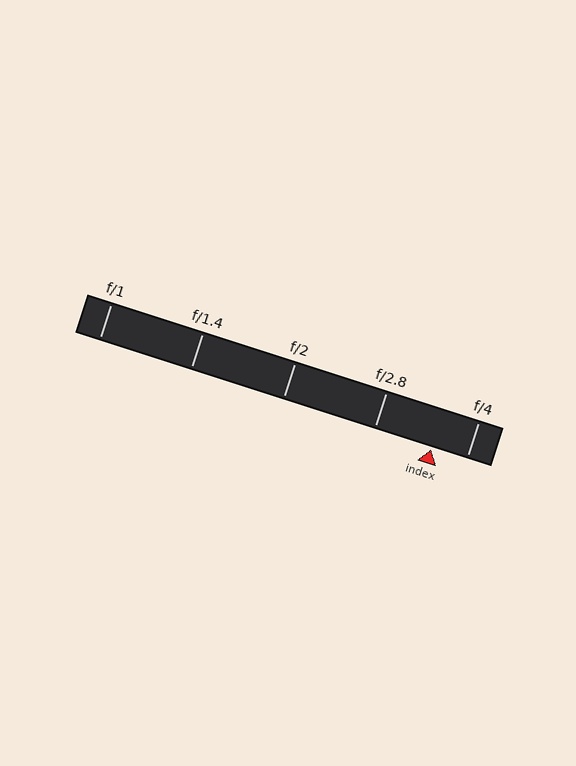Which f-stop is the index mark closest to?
The index mark is closest to f/4.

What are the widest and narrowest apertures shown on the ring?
The widest aperture shown is f/1 and the narrowest is f/4.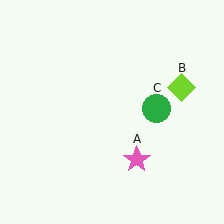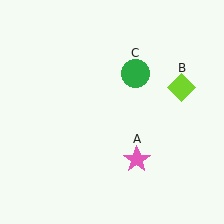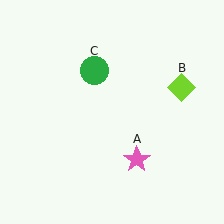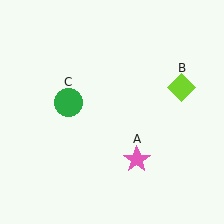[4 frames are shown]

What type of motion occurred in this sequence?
The green circle (object C) rotated counterclockwise around the center of the scene.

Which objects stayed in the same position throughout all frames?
Pink star (object A) and lime diamond (object B) remained stationary.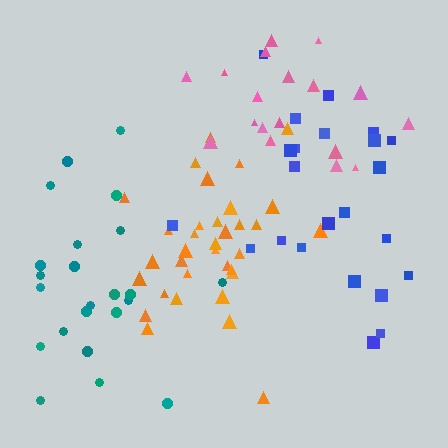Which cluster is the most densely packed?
Orange.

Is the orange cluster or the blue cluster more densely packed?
Orange.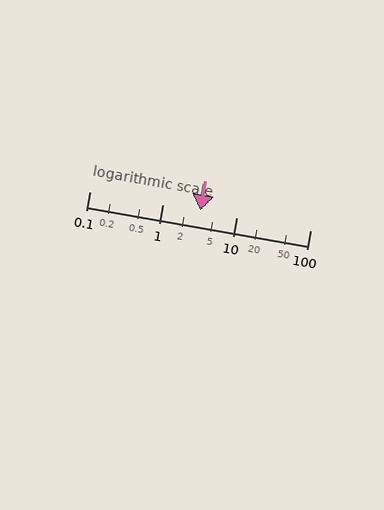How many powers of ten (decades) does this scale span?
The scale spans 3 decades, from 0.1 to 100.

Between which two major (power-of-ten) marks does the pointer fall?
The pointer is between 1 and 10.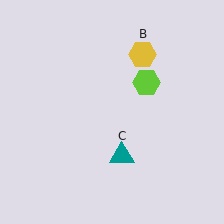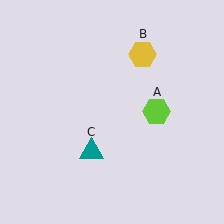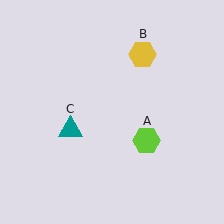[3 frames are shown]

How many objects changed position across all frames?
2 objects changed position: lime hexagon (object A), teal triangle (object C).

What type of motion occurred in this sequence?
The lime hexagon (object A), teal triangle (object C) rotated clockwise around the center of the scene.